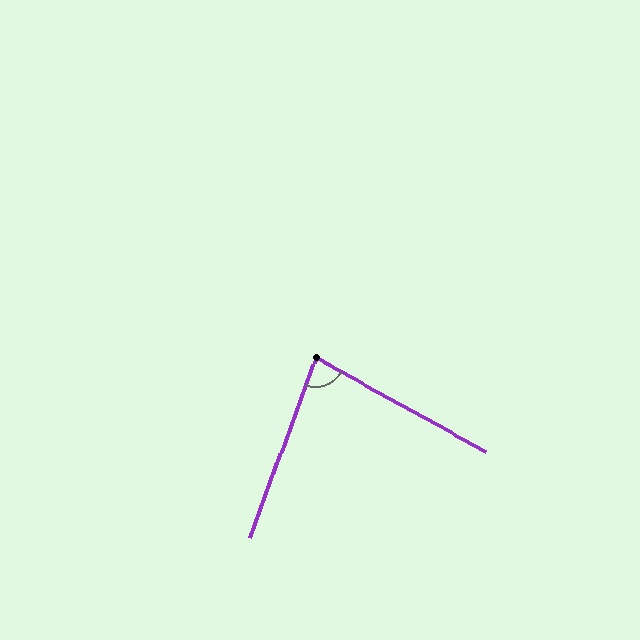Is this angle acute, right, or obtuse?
It is acute.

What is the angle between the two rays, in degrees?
Approximately 81 degrees.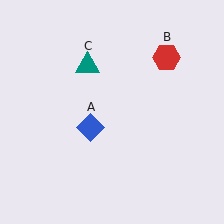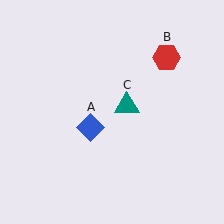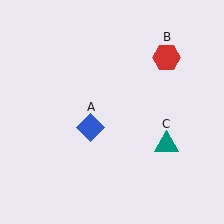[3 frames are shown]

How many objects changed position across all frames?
1 object changed position: teal triangle (object C).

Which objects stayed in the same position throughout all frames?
Blue diamond (object A) and red hexagon (object B) remained stationary.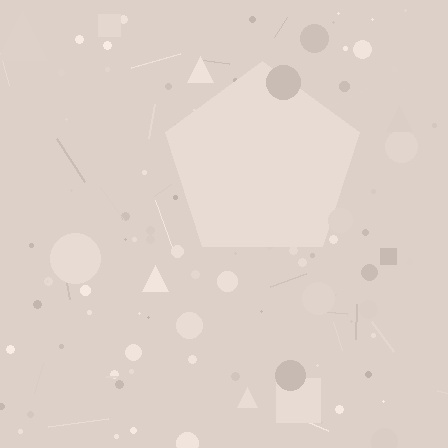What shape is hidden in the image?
A pentagon is hidden in the image.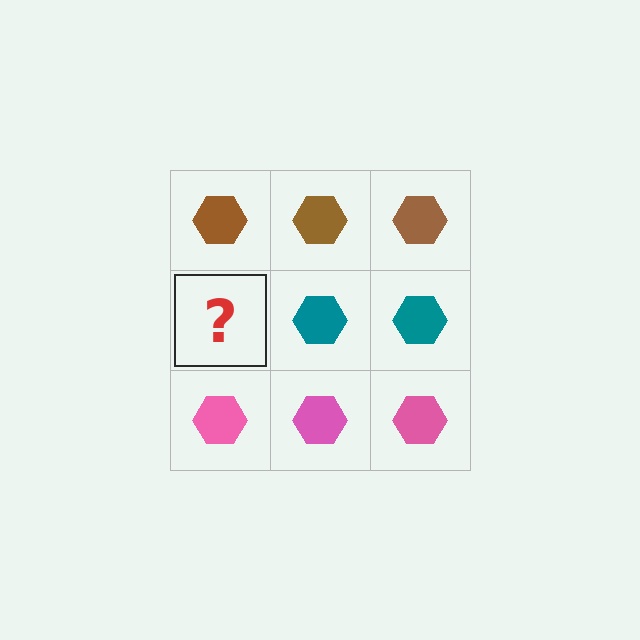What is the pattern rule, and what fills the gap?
The rule is that each row has a consistent color. The gap should be filled with a teal hexagon.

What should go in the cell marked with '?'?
The missing cell should contain a teal hexagon.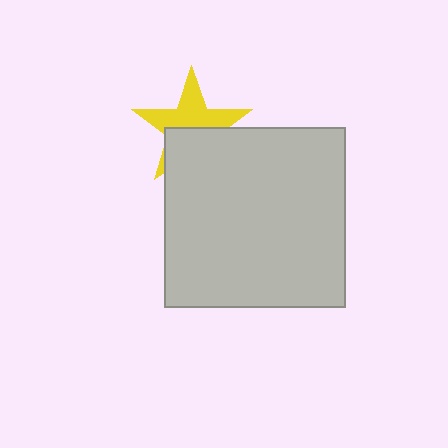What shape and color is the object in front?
The object in front is a light gray square.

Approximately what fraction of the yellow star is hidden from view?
Roughly 46% of the yellow star is hidden behind the light gray square.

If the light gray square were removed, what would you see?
You would see the complete yellow star.